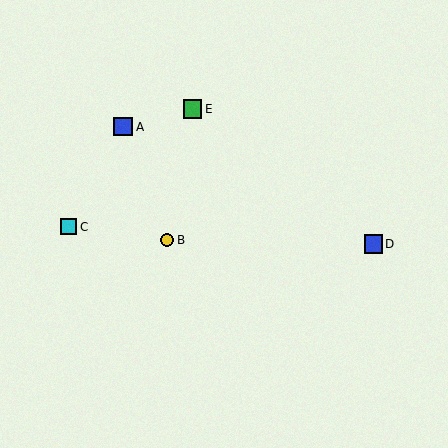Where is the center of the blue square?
The center of the blue square is at (123, 127).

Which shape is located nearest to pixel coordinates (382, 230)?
The blue square (labeled D) at (373, 244) is nearest to that location.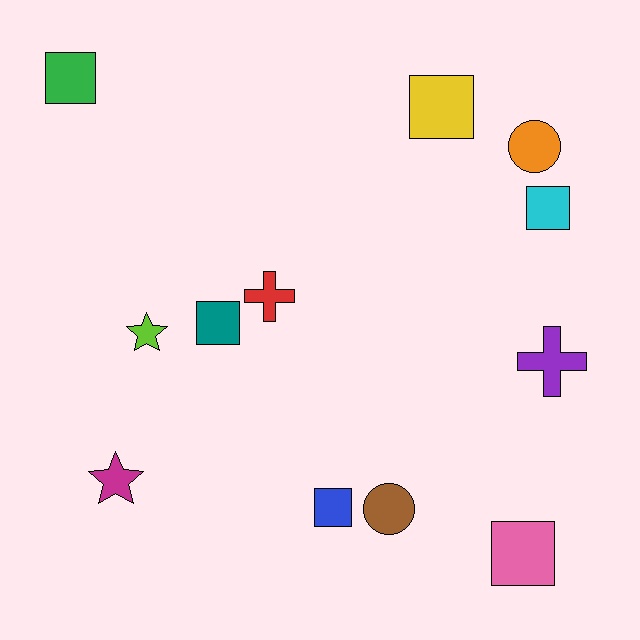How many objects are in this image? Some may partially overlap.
There are 12 objects.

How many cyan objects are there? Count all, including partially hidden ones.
There is 1 cyan object.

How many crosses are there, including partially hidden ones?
There are 2 crosses.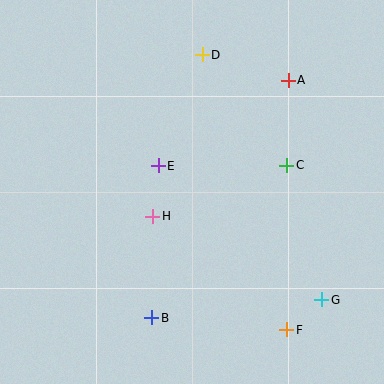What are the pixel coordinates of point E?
Point E is at (158, 166).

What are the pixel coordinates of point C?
Point C is at (287, 165).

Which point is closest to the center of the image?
Point E at (158, 166) is closest to the center.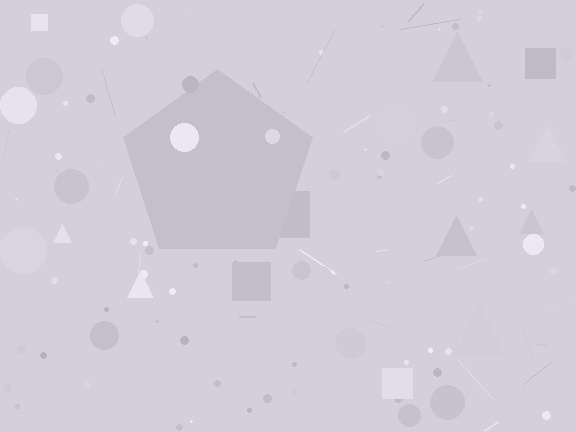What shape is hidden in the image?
A pentagon is hidden in the image.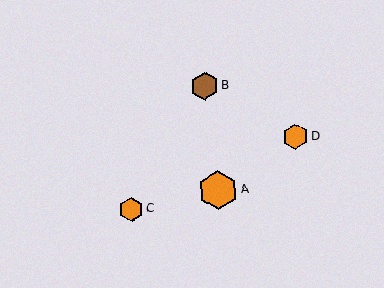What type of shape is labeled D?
Shape D is an orange hexagon.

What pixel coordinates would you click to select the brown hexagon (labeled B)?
Click at (204, 86) to select the brown hexagon B.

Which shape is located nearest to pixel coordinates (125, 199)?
The orange hexagon (labeled C) at (131, 209) is nearest to that location.